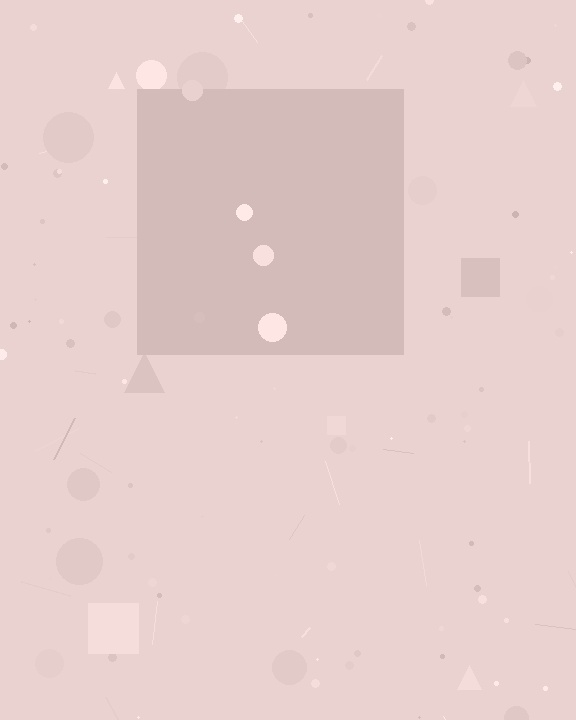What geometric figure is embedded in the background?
A square is embedded in the background.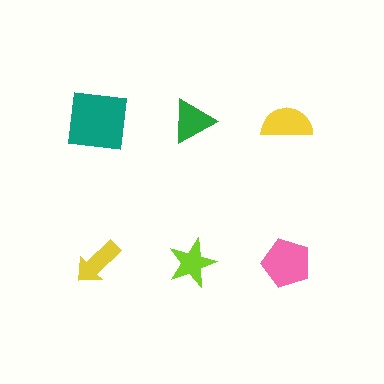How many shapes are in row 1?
3 shapes.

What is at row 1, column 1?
A teal square.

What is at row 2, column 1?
A yellow arrow.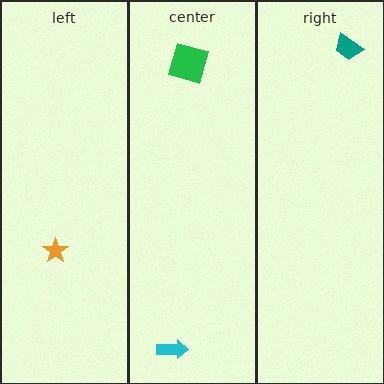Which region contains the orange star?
The left region.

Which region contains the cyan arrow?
The center region.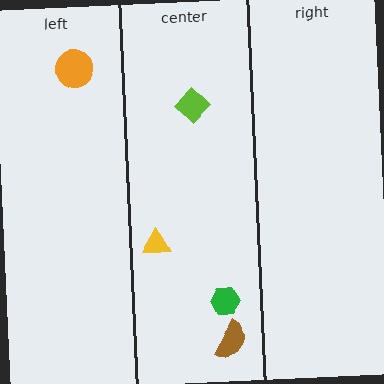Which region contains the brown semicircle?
The center region.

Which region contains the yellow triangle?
The center region.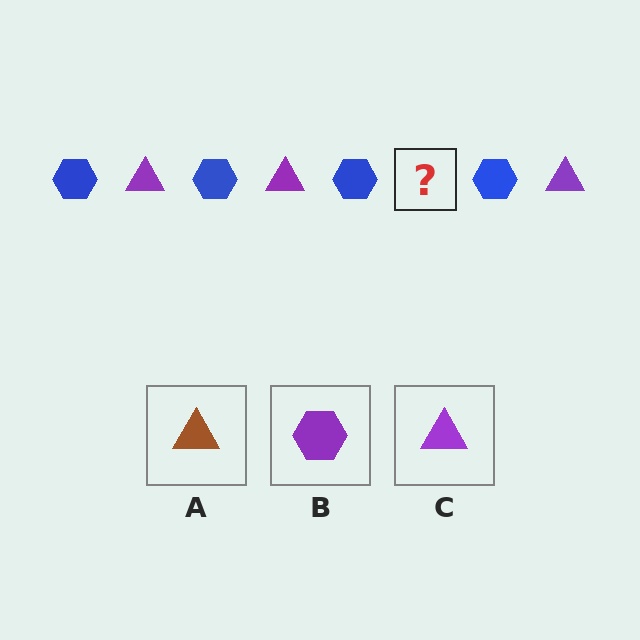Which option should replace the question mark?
Option C.